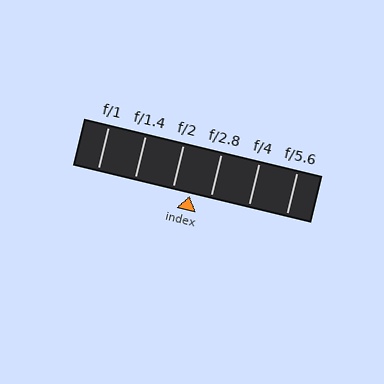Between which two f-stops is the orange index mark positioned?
The index mark is between f/2 and f/2.8.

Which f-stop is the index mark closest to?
The index mark is closest to f/2.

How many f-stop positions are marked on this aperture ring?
There are 6 f-stop positions marked.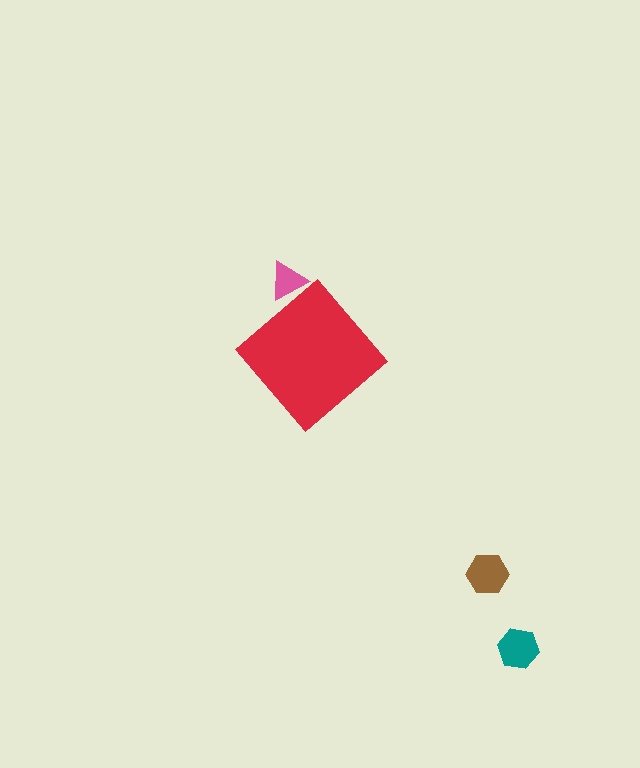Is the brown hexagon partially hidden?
No, the brown hexagon is fully visible.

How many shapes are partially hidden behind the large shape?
1 shape is partially hidden.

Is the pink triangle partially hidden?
Yes, the pink triangle is partially hidden behind the red diamond.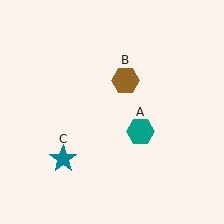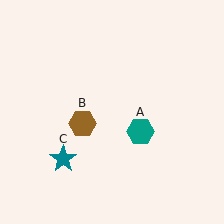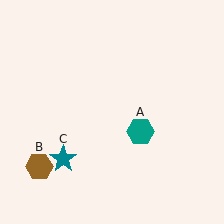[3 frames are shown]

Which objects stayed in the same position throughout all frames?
Teal hexagon (object A) and teal star (object C) remained stationary.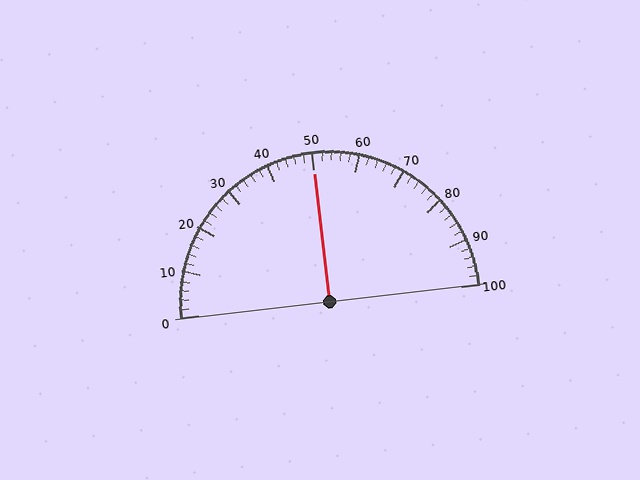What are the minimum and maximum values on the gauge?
The gauge ranges from 0 to 100.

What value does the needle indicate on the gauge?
The needle indicates approximately 50.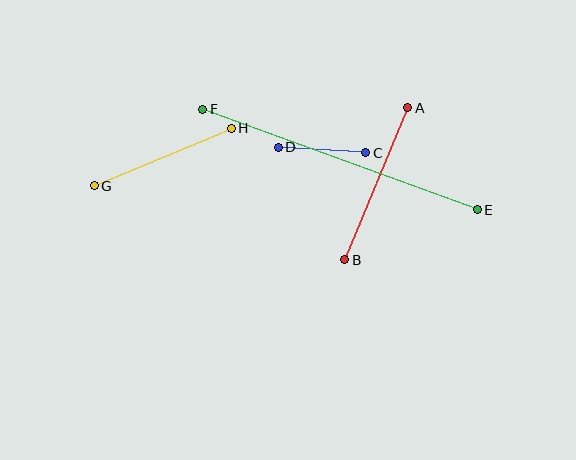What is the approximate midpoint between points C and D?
The midpoint is at approximately (322, 150) pixels.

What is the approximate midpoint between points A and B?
The midpoint is at approximately (376, 184) pixels.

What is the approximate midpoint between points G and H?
The midpoint is at approximately (163, 157) pixels.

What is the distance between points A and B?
The distance is approximately 165 pixels.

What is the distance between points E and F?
The distance is approximately 292 pixels.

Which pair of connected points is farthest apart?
Points E and F are farthest apart.